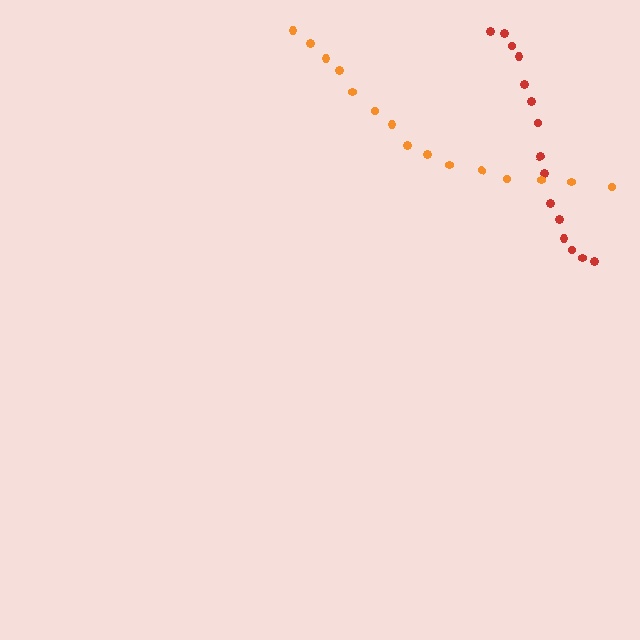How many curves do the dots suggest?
There are 2 distinct paths.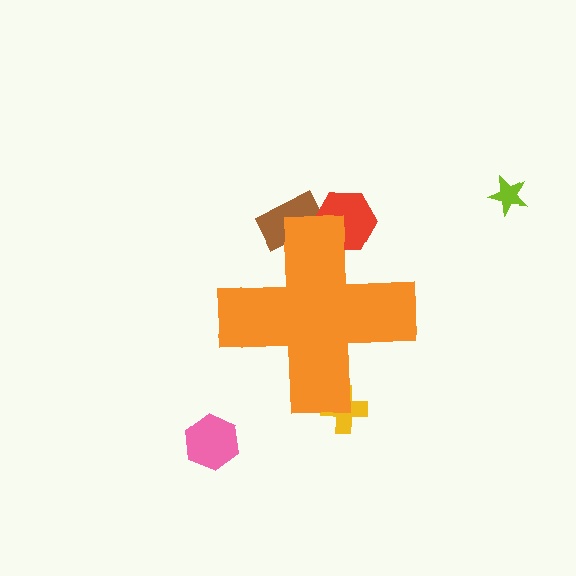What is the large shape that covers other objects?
An orange cross.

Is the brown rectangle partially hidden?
Yes, the brown rectangle is partially hidden behind the orange cross.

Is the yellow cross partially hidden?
Yes, the yellow cross is partially hidden behind the orange cross.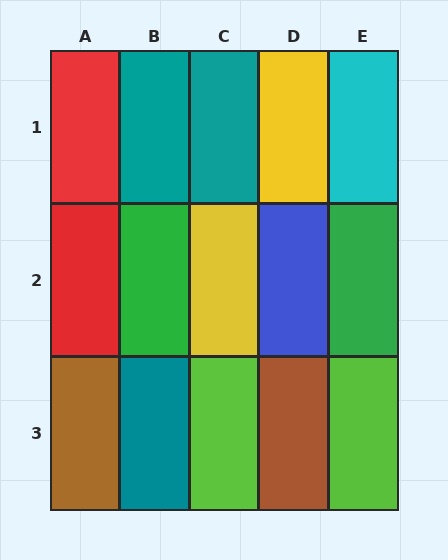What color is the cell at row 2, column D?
Blue.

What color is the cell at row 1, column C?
Teal.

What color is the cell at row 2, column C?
Yellow.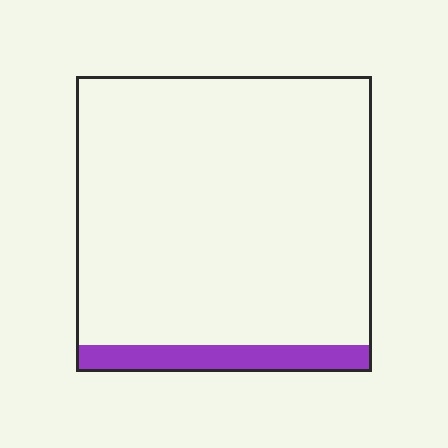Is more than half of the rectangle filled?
No.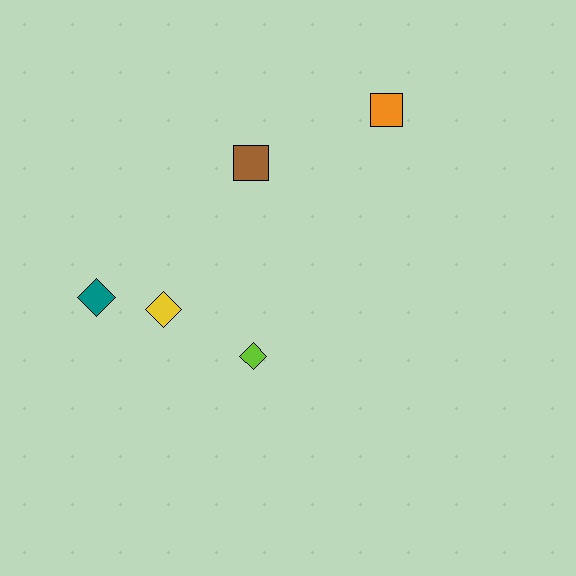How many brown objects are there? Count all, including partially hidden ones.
There is 1 brown object.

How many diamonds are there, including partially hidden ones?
There are 3 diamonds.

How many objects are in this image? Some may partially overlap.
There are 5 objects.